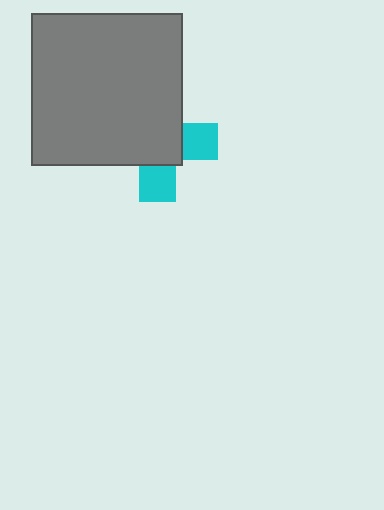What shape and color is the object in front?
The object in front is a gray square.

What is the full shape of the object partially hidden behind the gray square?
The partially hidden object is a cyan cross.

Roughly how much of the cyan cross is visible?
A small part of it is visible (roughly 34%).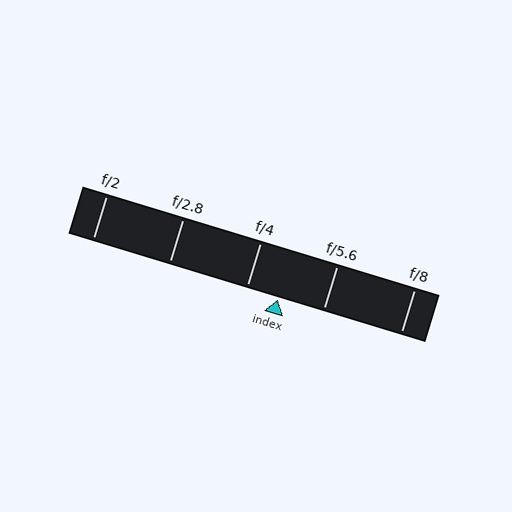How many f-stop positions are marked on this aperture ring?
There are 5 f-stop positions marked.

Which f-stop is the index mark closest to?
The index mark is closest to f/4.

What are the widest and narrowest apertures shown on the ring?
The widest aperture shown is f/2 and the narrowest is f/8.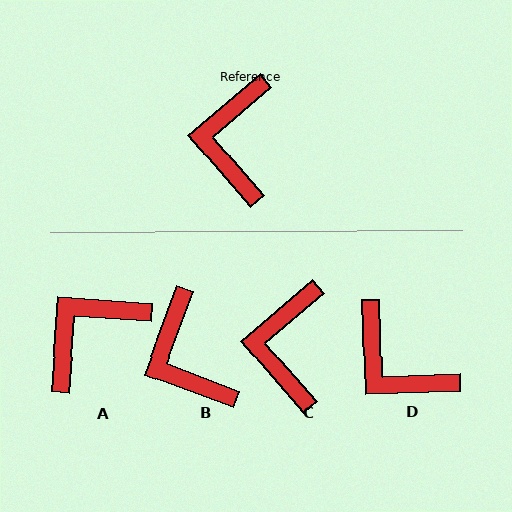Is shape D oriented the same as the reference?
No, it is off by about 51 degrees.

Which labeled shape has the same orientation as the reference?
C.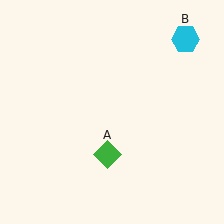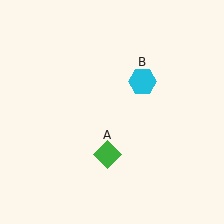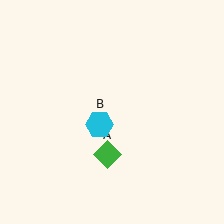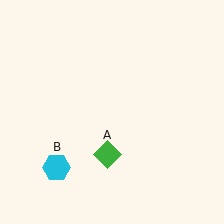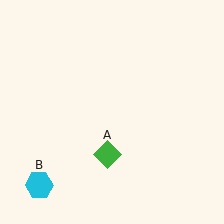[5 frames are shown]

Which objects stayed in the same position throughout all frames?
Green diamond (object A) remained stationary.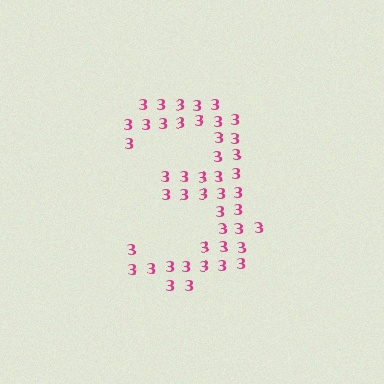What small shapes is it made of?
It is made of small digit 3's.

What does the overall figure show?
The overall figure shows the digit 3.